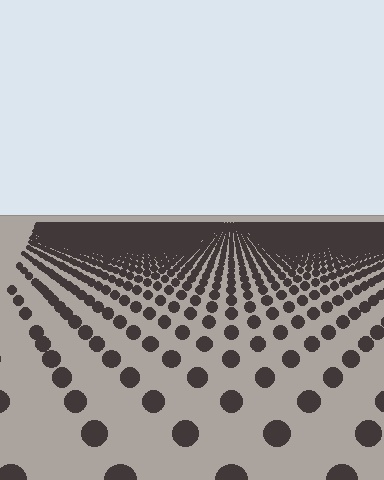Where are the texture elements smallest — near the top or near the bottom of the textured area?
Near the top.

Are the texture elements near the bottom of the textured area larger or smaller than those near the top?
Larger. Near the bottom, elements are closer to the viewer and appear at a bigger on-screen size.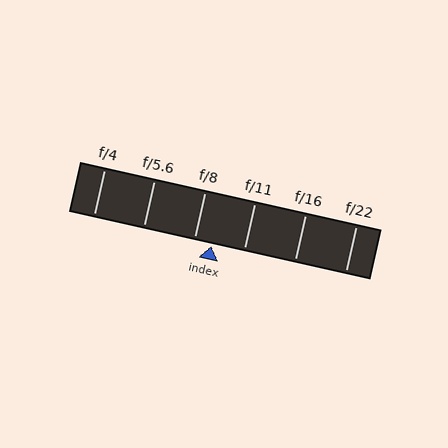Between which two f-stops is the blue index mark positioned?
The index mark is between f/8 and f/11.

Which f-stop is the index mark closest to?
The index mark is closest to f/8.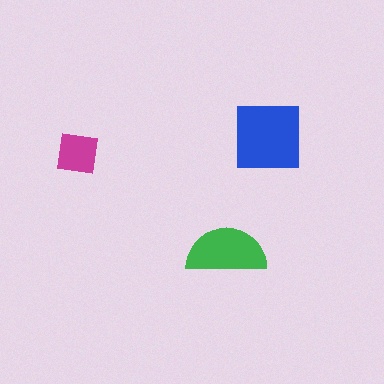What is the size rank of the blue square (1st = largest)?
1st.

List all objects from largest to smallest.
The blue square, the green semicircle, the magenta square.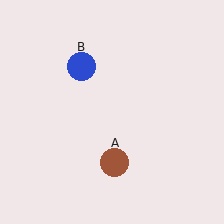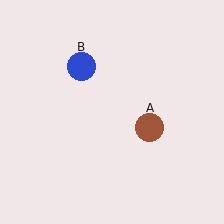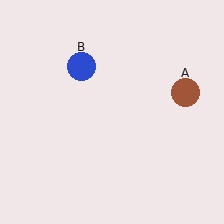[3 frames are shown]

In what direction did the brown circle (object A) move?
The brown circle (object A) moved up and to the right.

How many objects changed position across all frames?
1 object changed position: brown circle (object A).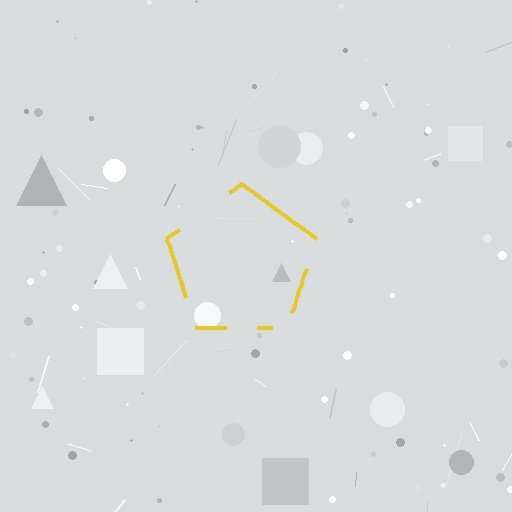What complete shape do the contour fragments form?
The contour fragments form a pentagon.